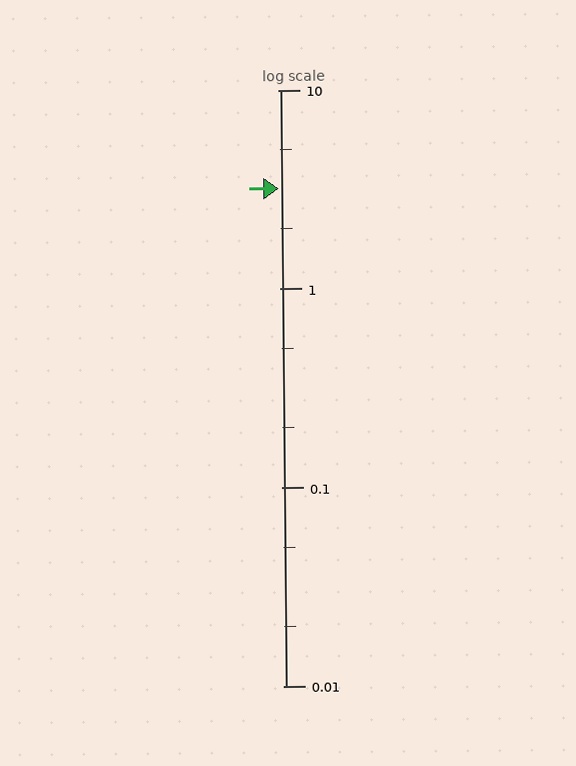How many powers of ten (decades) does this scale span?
The scale spans 3 decades, from 0.01 to 10.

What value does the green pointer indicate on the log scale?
The pointer indicates approximately 3.2.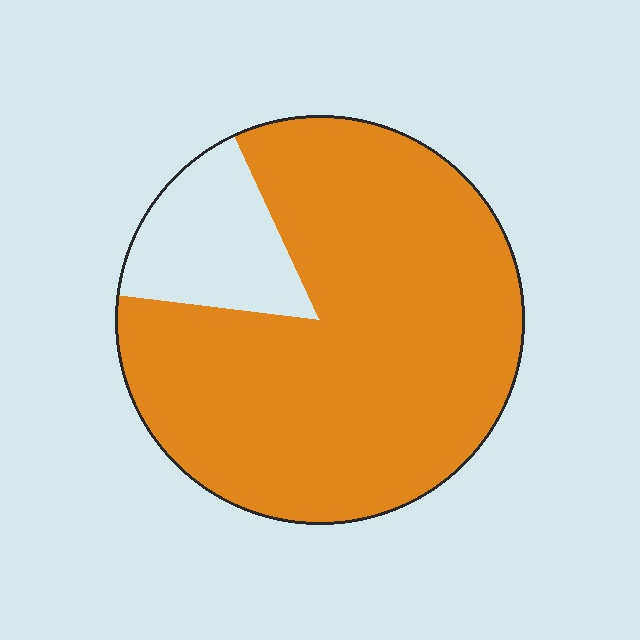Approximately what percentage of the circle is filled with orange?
Approximately 85%.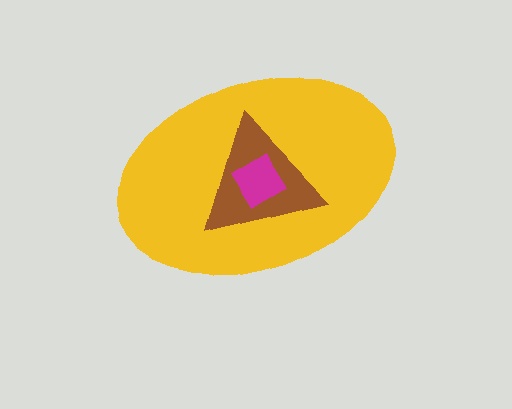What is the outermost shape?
The yellow ellipse.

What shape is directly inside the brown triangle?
The magenta diamond.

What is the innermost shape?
The magenta diamond.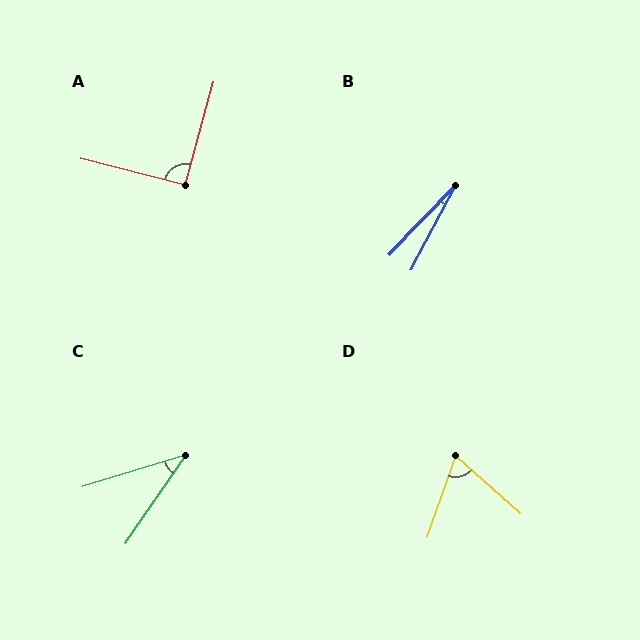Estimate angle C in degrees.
Approximately 38 degrees.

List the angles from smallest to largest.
B (16°), C (38°), D (67°), A (91°).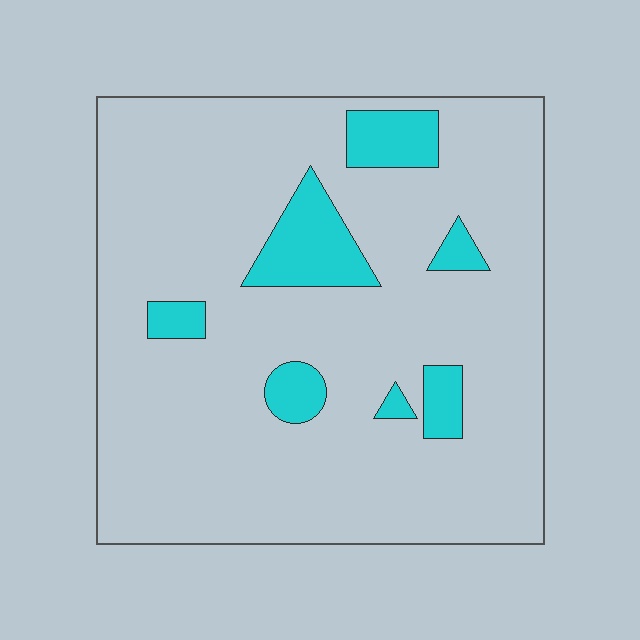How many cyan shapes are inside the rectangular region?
7.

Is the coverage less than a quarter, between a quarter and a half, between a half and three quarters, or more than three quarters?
Less than a quarter.